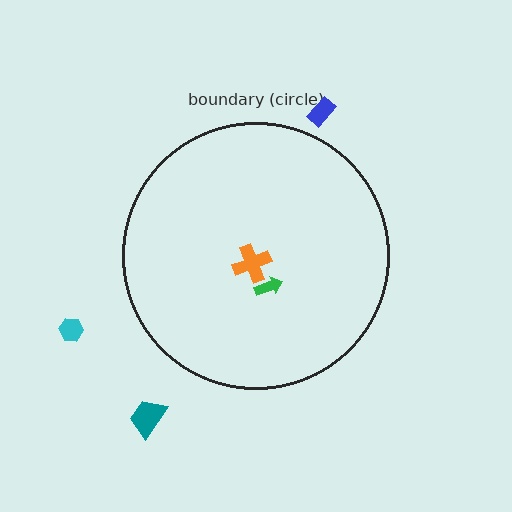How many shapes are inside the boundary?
2 inside, 3 outside.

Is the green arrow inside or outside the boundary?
Inside.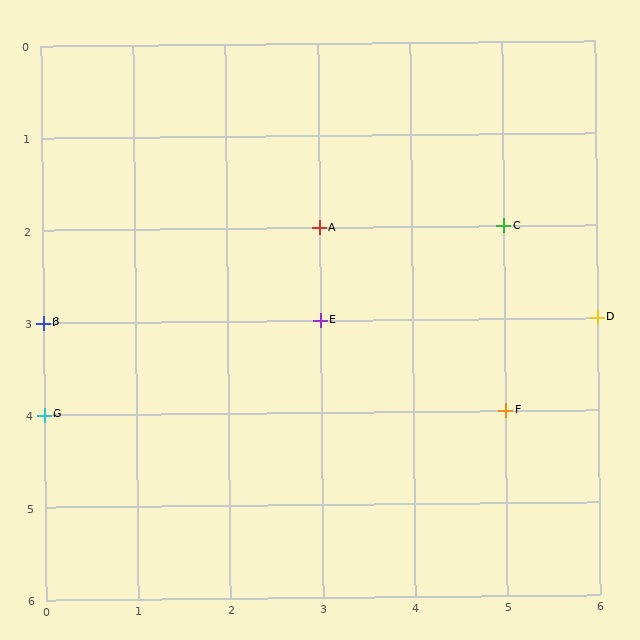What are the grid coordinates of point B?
Point B is at grid coordinates (0, 3).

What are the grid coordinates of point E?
Point E is at grid coordinates (3, 3).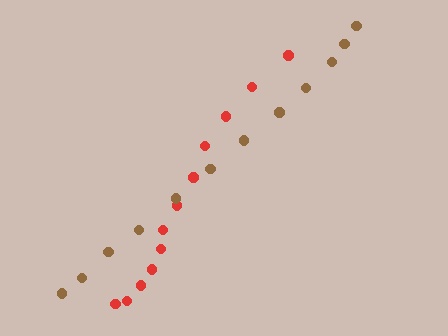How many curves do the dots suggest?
There are 2 distinct paths.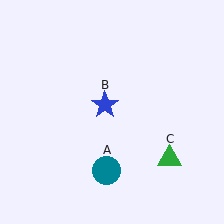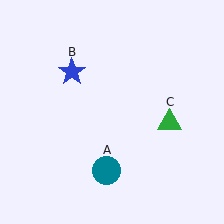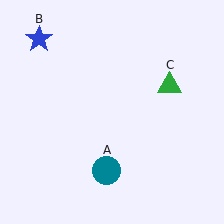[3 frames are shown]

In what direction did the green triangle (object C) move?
The green triangle (object C) moved up.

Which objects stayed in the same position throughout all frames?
Teal circle (object A) remained stationary.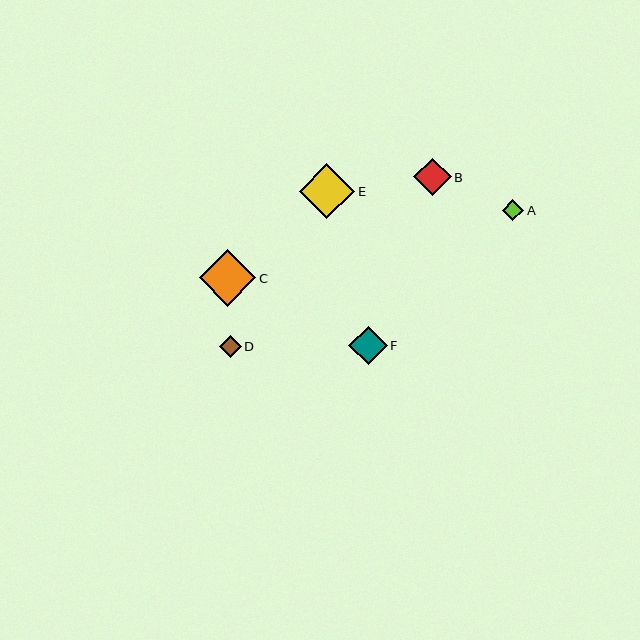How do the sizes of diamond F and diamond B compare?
Diamond F and diamond B are approximately the same size.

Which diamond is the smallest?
Diamond A is the smallest with a size of approximately 22 pixels.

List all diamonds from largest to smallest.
From largest to smallest: C, E, F, B, D, A.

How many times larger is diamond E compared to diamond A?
Diamond E is approximately 2.6 times the size of diamond A.